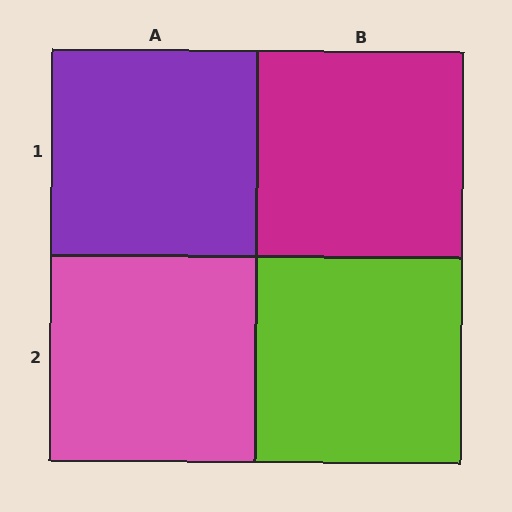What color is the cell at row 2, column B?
Lime.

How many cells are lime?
1 cell is lime.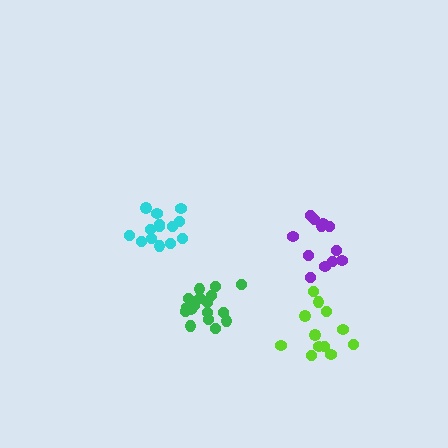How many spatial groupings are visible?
There are 4 spatial groupings.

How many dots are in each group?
Group 1: 14 dots, Group 2: 17 dots, Group 3: 12 dots, Group 4: 12 dots (55 total).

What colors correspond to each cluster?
The clusters are colored: cyan, green, purple, lime.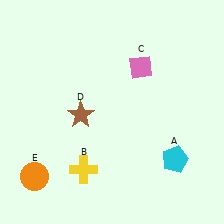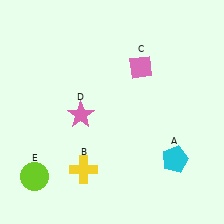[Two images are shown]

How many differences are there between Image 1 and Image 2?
There are 2 differences between the two images.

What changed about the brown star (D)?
In Image 1, D is brown. In Image 2, it changed to pink.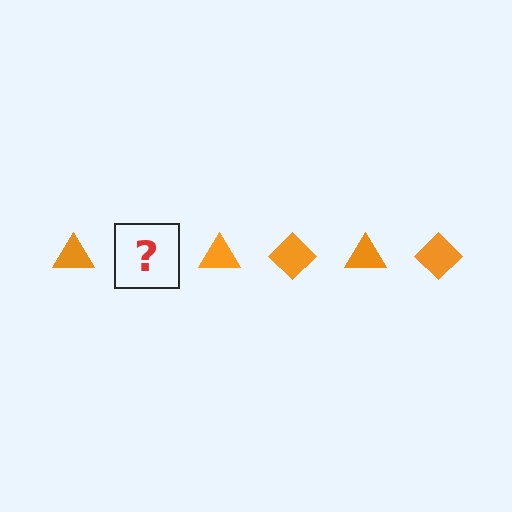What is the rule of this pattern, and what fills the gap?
The rule is that the pattern cycles through triangle, diamond shapes in orange. The gap should be filled with an orange diamond.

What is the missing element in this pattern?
The missing element is an orange diamond.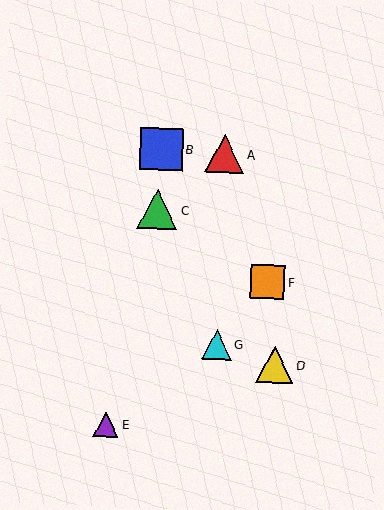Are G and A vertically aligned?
Yes, both are at x≈216.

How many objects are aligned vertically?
2 objects (A, G) are aligned vertically.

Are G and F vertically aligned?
No, G is at x≈216 and F is at x≈267.